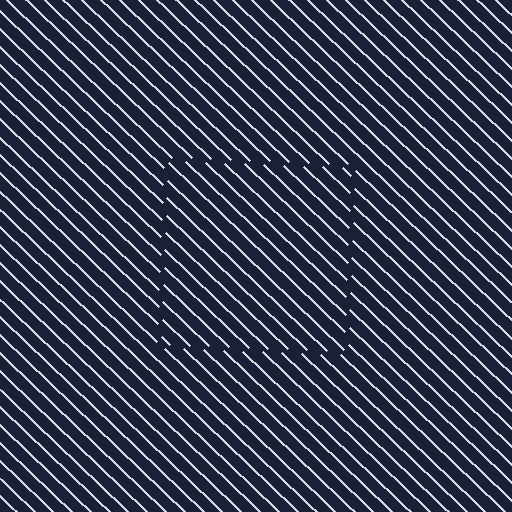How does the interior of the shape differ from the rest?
The interior of the shape contains the same grating, shifted by half a period — the contour is defined by the phase discontinuity where line-ends from the inner and outer gratings abut.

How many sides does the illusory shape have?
4 sides — the line-ends trace a square.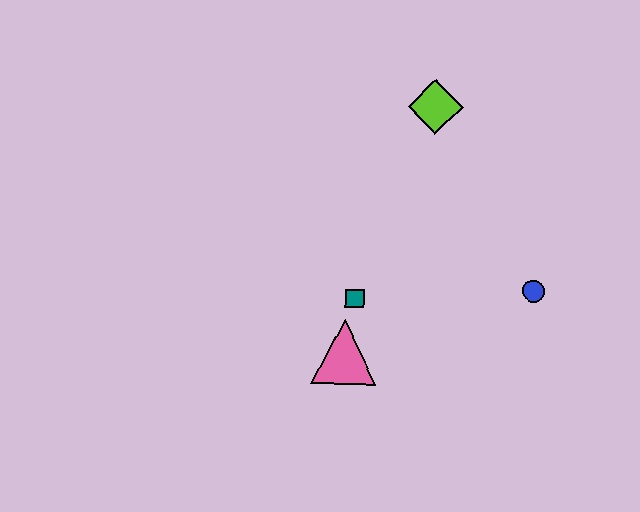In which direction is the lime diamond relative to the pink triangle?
The lime diamond is above the pink triangle.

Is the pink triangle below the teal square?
Yes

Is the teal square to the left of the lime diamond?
Yes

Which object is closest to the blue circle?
The teal square is closest to the blue circle.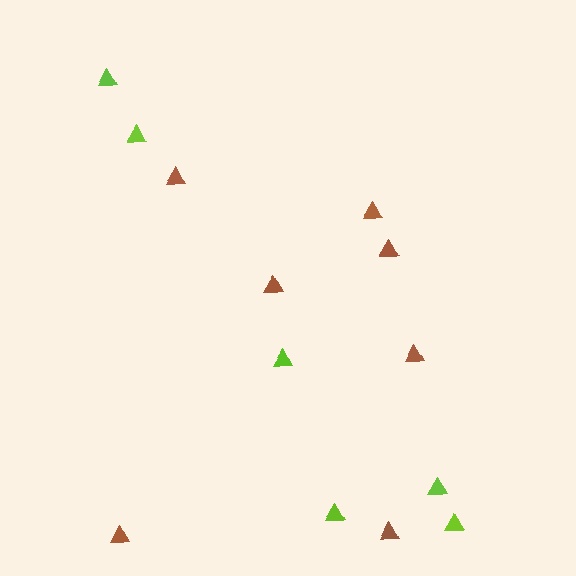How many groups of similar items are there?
There are 2 groups: one group of brown triangles (7) and one group of lime triangles (6).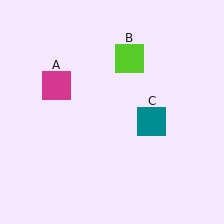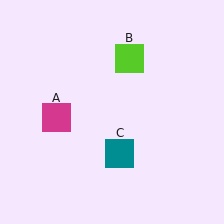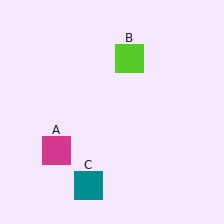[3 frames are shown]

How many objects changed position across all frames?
2 objects changed position: magenta square (object A), teal square (object C).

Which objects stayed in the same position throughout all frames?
Lime square (object B) remained stationary.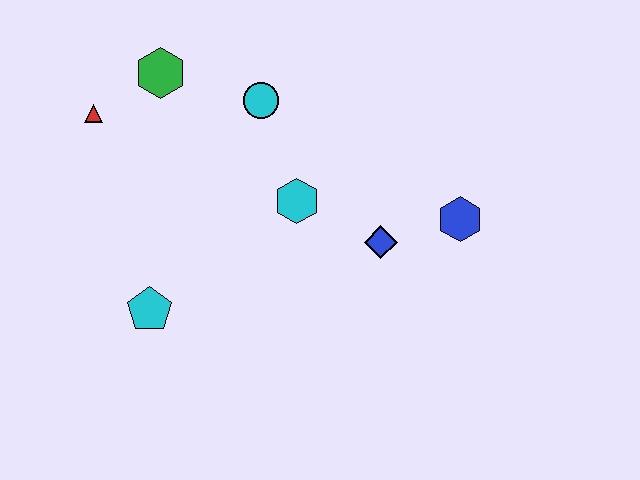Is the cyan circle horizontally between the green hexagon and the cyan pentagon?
No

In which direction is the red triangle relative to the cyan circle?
The red triangle is to the left of the cyan circle.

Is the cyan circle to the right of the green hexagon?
Yes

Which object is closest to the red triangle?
The green hexagon is closest to the red triangle.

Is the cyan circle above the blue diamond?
Yes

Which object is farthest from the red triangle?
The blue hexagon is farthest from the red triangle.